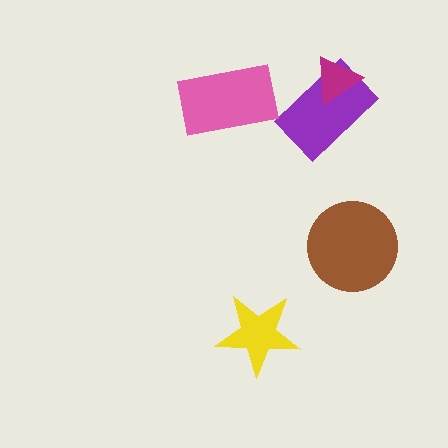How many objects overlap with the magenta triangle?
1 object overlaps with the magenta triangle.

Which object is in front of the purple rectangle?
The magenta triangle is in front of the purple rectangle.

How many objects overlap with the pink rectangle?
0 objects overlap with the pink rectangle.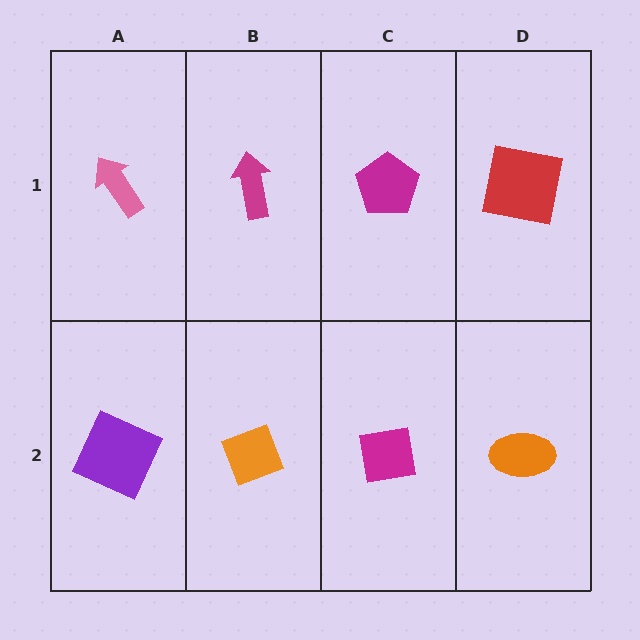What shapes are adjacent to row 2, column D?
A red square (row 1, column D), a magenta square (row 2, column C).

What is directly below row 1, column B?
An orange diamond.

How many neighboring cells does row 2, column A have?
2.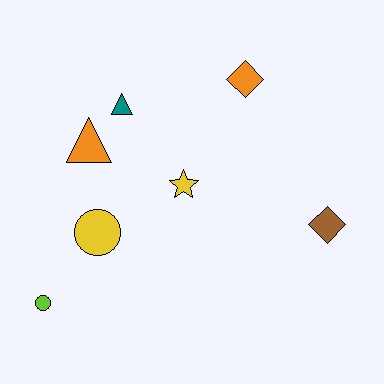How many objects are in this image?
There are 7 objects.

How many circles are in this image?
There are 2 circles.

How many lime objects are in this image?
There is 1 lime object.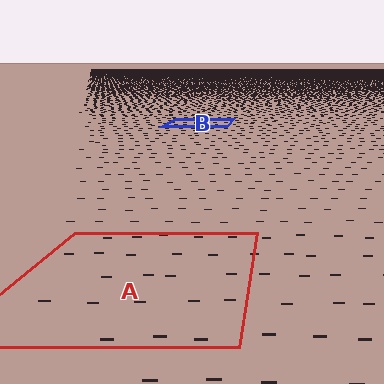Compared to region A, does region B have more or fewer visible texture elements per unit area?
Region B has more texture elements per unit area — they are packed more densely because it is farther away.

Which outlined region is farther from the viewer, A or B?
Region B is farther from the viewer — the texture elements inside it appear smaller and more densely packed.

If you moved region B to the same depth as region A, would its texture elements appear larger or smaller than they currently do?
They would appear larger. At a closer depth, the same texture elements are projected at a bigger on-screen size.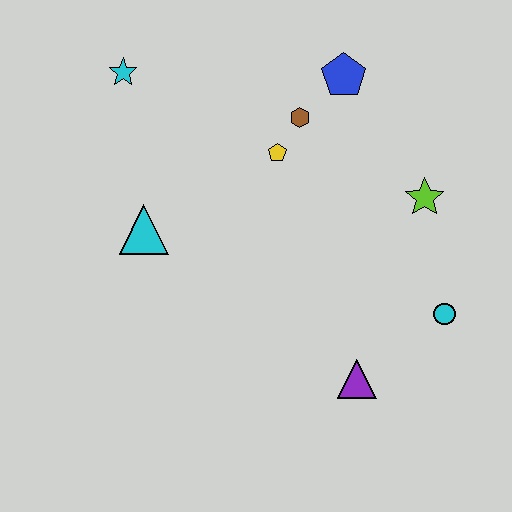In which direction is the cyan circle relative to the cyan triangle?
The cyan circle is to the right of the cyan triangle.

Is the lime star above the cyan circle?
Yes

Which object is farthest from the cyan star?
The cyan circle is farthest from the cyan star.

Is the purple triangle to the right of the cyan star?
Yes